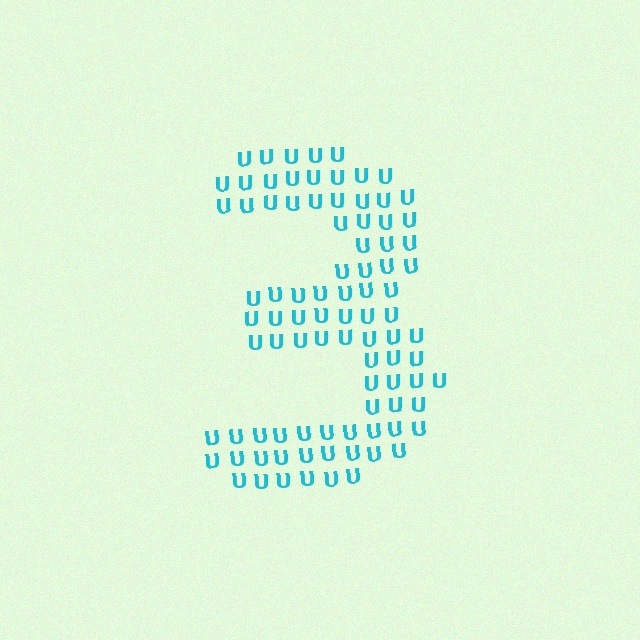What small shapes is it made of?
It is made of small letter U's.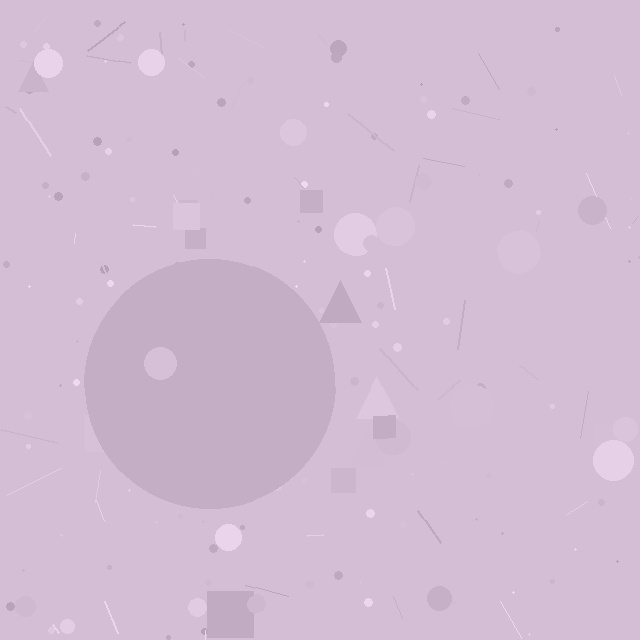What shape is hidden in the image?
A circle is hidden in the image.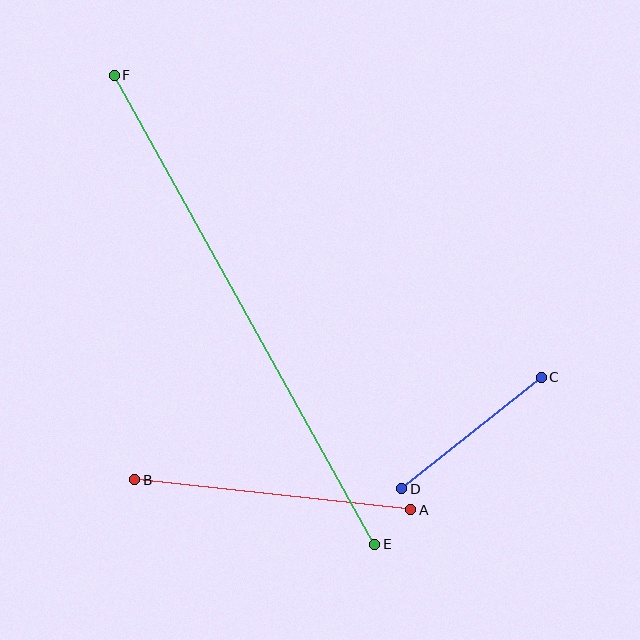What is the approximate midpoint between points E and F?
The midpoint is at approximately (244, 310) pixels.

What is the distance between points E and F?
The distance is approximately 537 pixels.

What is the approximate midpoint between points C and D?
The midpoint is at approximately (471, 433) pixels.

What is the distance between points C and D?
The distance is approximately 179 pixels.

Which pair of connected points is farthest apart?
Points E and F are farthest apart.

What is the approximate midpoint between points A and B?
The midpoint is at approximately (273, 495) pixels.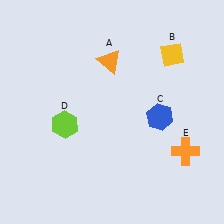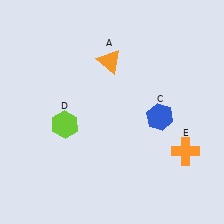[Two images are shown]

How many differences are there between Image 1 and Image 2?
There is 1 difference between the two images.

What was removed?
The yellow diamond (B) was removed in Image 2.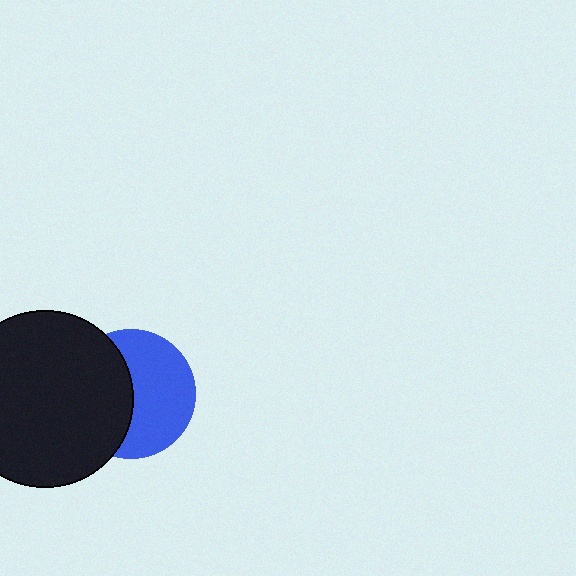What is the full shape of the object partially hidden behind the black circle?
The partially hidden object is a blue circle.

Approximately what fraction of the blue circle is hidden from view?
Roughly 45% of the blue circle is hidden behind the black circle.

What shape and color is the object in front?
The object in front is a black circle.